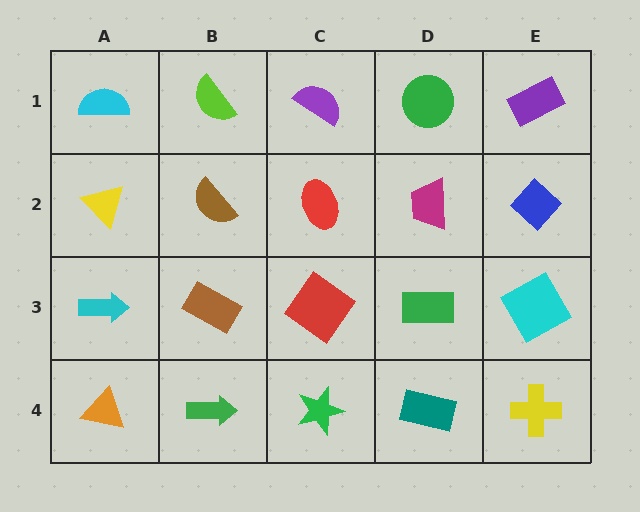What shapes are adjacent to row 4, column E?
A cyan square (row 3, column E), a teal rectangle (row 4, column D).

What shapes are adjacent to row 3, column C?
A red ellipse (row 2, column C), a green star (row 4, column C), a brown rectangle (row 3, column B), a green rectangle (row 3, column D).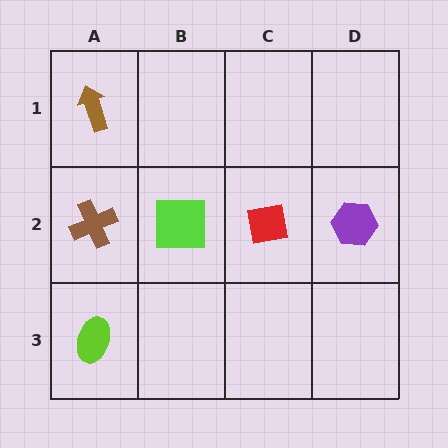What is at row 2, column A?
A brown cross.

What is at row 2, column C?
A red square.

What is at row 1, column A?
A brown arrow.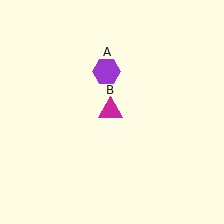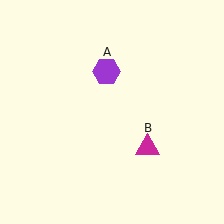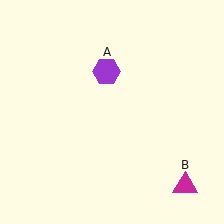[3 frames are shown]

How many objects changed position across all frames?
1 object changed position: magenta triangle (object B).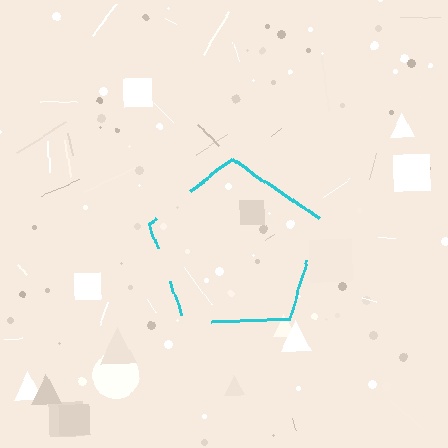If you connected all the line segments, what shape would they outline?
They would outline a pentagon.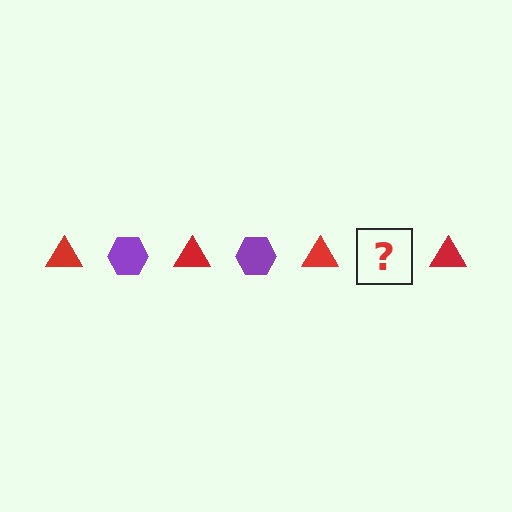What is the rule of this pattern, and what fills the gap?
The rule is that the pattern alternates between red triangle and purple hexagon. The gap should be filled with a purple hexagon.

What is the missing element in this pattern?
The missing element is a purple hexagon.